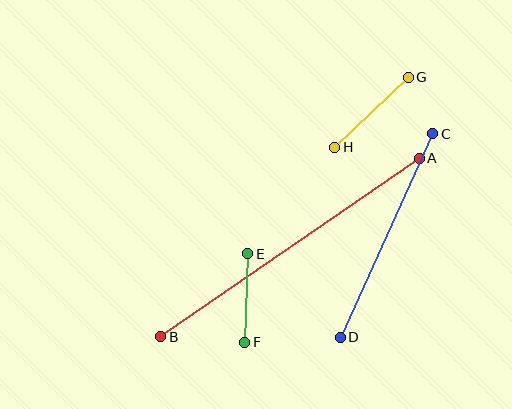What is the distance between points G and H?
The distance is approximately 102 pixels.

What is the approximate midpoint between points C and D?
The midpoint is at approximately (386, 235) pixels.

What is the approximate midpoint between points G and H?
The midpoint is at approximately (371, 112) pixels.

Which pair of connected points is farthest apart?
Points A and B are farthest apart.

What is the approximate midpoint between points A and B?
The midpoint is at approximately (290, 247) pixels.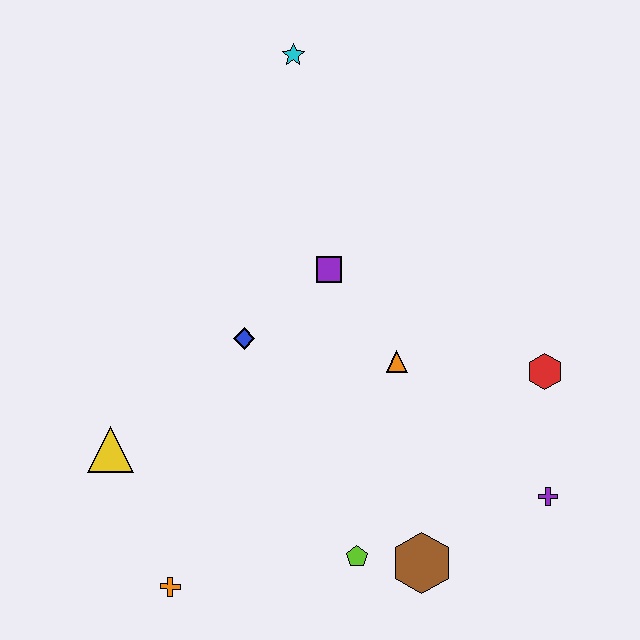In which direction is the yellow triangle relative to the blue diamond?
The yellow triangle is to the left of the blue diamond.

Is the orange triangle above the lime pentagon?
Yes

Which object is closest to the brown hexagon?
The lime pentagon is closest to the brown hexagon.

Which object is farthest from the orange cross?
The cyan star is farthest from the orange cross.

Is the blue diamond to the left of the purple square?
Yes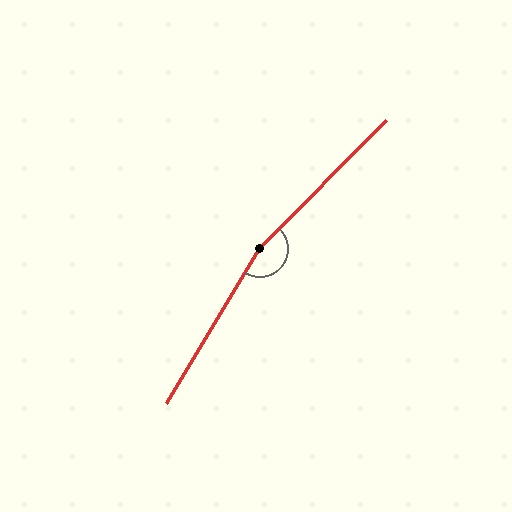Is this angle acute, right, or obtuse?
It is obtuse.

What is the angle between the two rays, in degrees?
Approximately 166 degrees.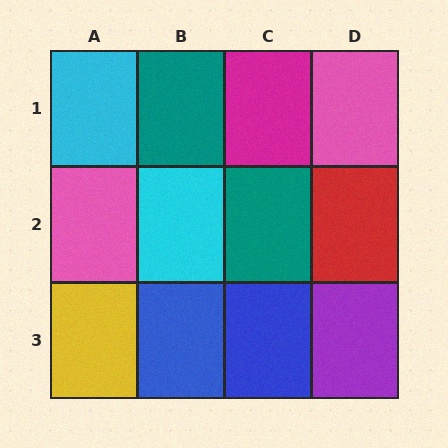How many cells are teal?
2 cells are teal.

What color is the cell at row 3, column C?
Blue.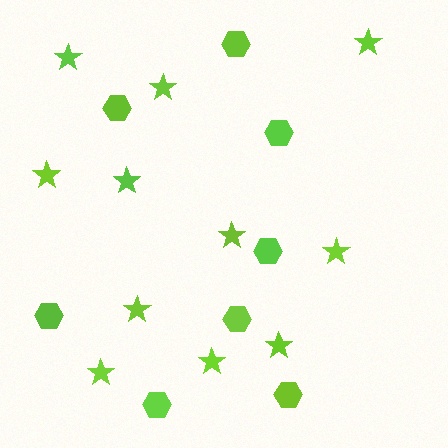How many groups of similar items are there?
There are 2 groups: one group of hexagons (8) and one group of stars (11).